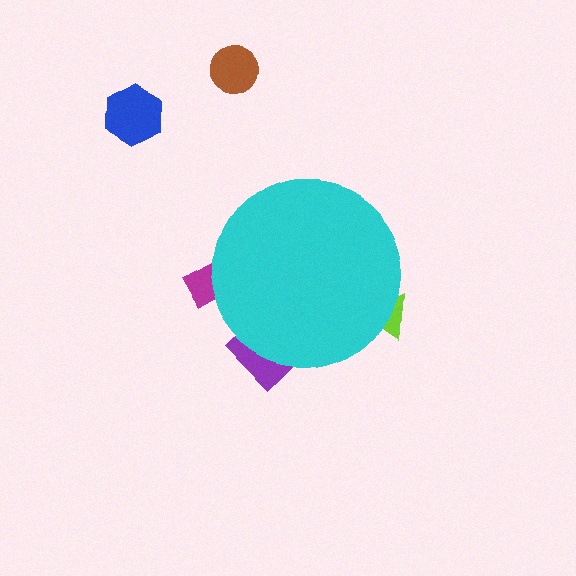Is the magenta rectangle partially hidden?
Yes, the magenta rectangle is partially hidden behind the cyan circle.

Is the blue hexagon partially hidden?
No, the blue hexagon is fully visible.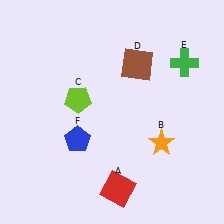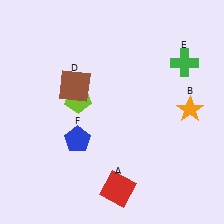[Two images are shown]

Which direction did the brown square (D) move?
The brown square (D) moved left.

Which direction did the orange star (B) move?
The orange star (B) moved up.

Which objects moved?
The objects that moved are: the orange star (B), the brown square (D).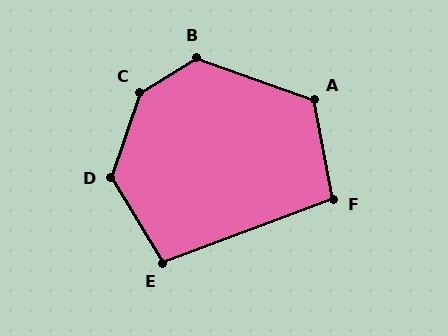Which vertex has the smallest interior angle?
F, at approximately 100 degrees.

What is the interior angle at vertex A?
Approximately 120 degrees (obtuse).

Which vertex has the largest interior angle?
C, at approximately 140 degrees.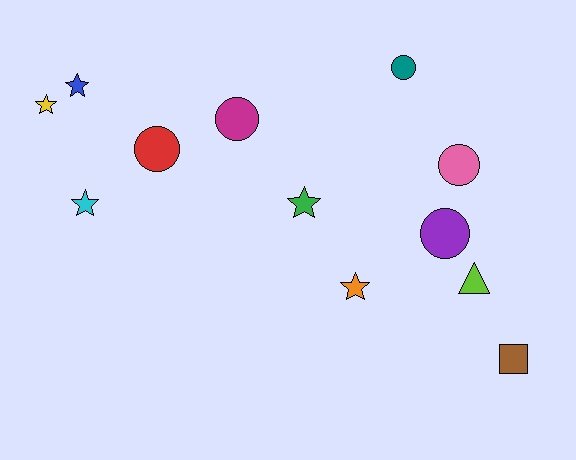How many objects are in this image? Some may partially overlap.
There are 12 objects.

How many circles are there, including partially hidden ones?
There are 5 circles.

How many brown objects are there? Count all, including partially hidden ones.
There is 1 brown object.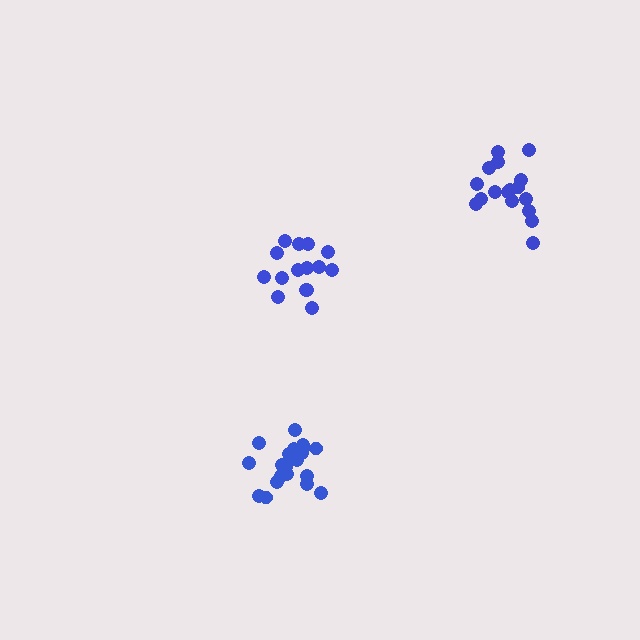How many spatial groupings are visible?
There are 3 spatial groupings.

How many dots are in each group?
Group 1: 21 dots, Group 2: 15 dots, Group 3: 17 dots (53 total).